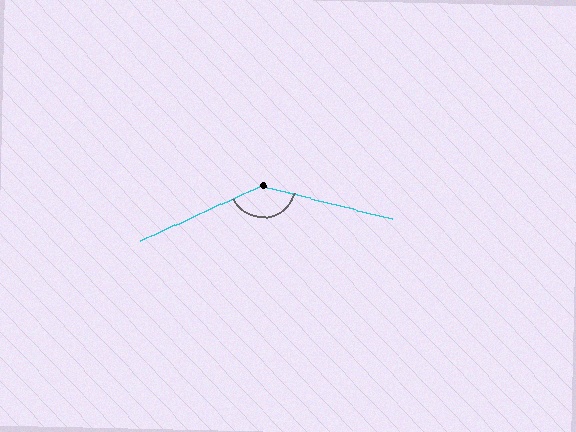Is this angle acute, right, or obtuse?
It is obtuse.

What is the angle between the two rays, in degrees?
Approximately 141 degrees.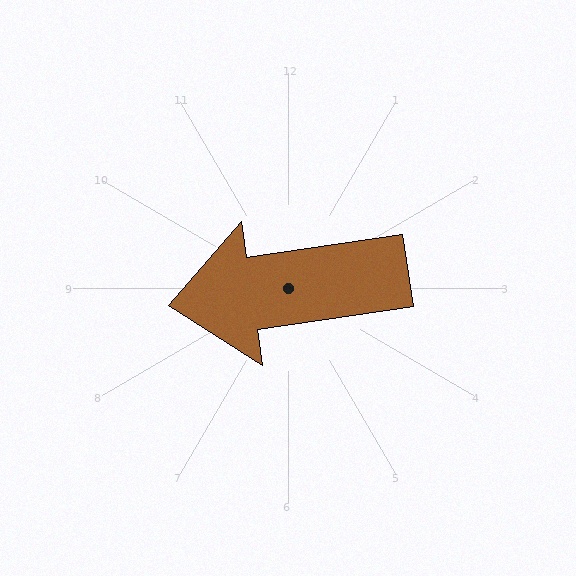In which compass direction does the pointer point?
West.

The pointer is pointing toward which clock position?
Roughly 9 o'clock.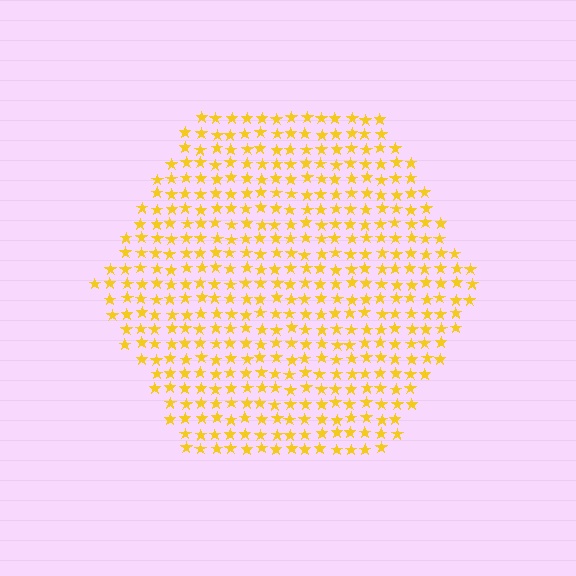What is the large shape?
The large shape is a hexagon.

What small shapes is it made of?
It is made of small stars.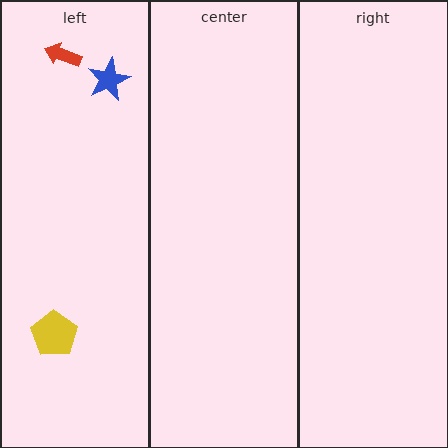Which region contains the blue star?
The left region.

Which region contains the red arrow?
The left region.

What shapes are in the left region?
The blue star, the yellow pentagon, the red arrow.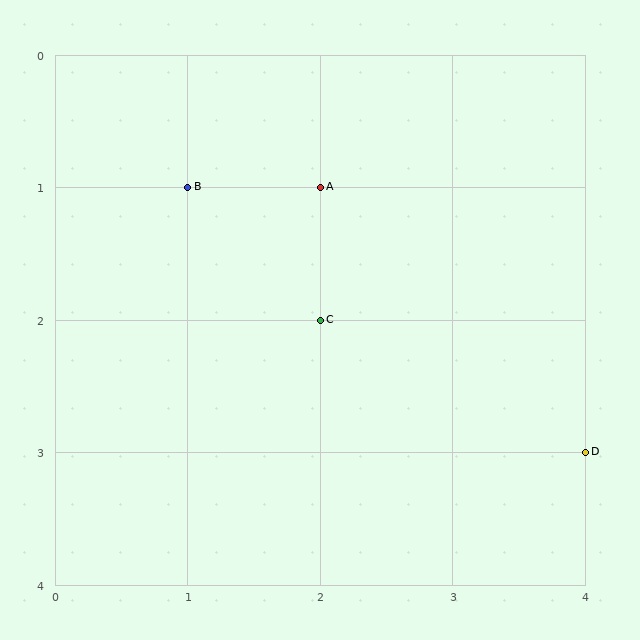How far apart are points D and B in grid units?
Points D and B are 3 columns and 2 rows apart (about 3.6 grid units diagonally).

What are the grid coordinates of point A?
Point A is at grid coordinates (2, 1).